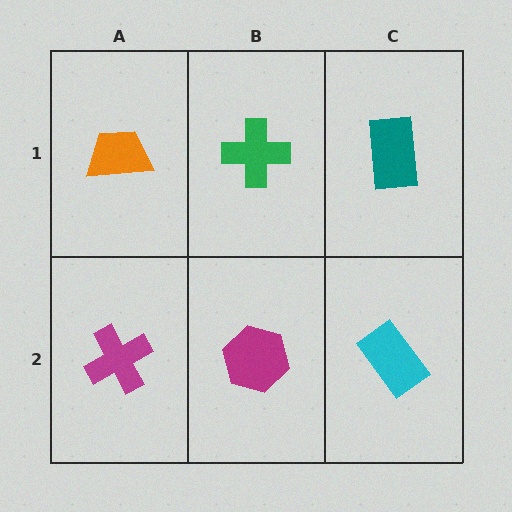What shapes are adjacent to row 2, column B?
A green cross (row 1, column B), a magenta cross (row 2, column A), a cyan rectangle (row 2, column C).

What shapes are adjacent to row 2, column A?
An orange trapezoid (row 1, column A), a magenta hexagon (row 2, column B).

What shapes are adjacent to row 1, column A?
A magenta cross (row 2, column A), a green cross (row 1, column B).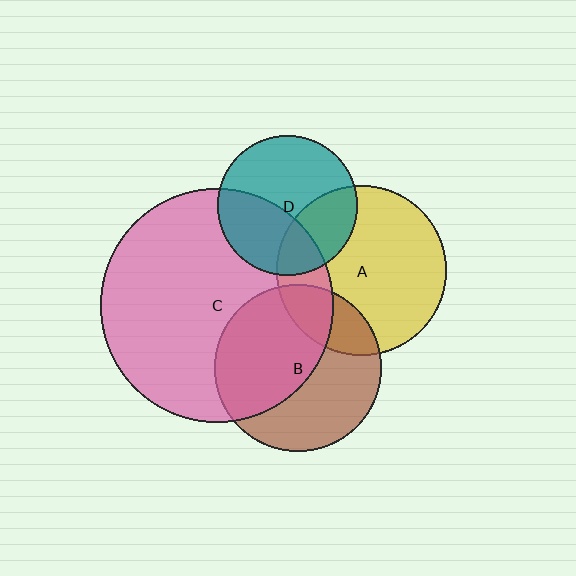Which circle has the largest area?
Circle C (pink).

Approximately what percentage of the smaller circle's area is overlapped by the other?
Approximately 20%.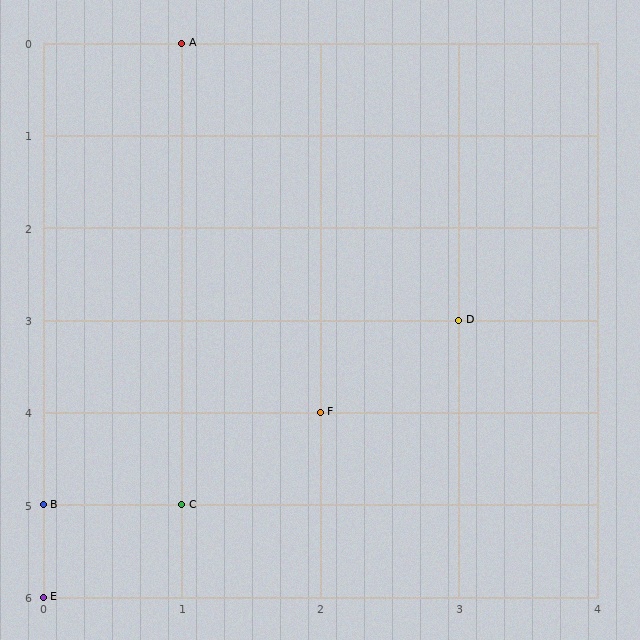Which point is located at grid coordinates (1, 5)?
Point C is at (1, 5).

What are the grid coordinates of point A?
Point A is at grid coordinates (1, 0).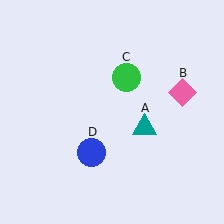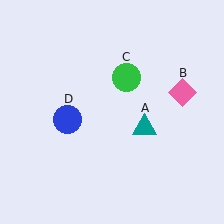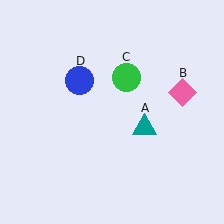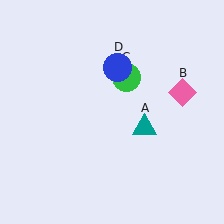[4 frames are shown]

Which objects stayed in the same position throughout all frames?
Teal triangle (object A) and pink diamond (object B) and green circle (object C) remained stationary.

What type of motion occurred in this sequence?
The blue circle (object D) rotated clockwise around the center of the scene.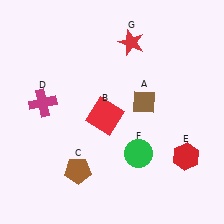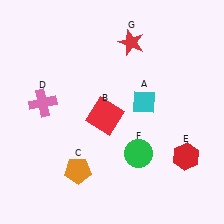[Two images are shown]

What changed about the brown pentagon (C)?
In Image 1, C is brown. In Image 2, it changed to orange.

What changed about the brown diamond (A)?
In Image 1, A is brown. In Image 2, it changed to cyan.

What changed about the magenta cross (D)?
In Image 1, D is magenta. In Image 2, it changed to pink.